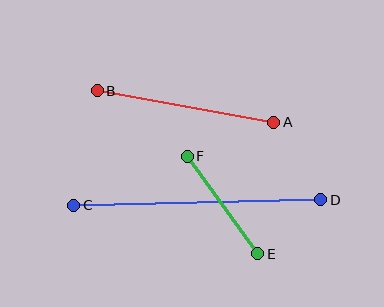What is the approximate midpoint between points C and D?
The midpoint is at approximately (197, 202) pixels.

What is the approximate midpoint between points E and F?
The midpoint is at approximately (223, 205) pixels.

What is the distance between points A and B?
The distance is approximately 179 pixels.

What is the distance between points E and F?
The distance is approximately 121 pixels.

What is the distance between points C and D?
The distance is approximately 247 pixels.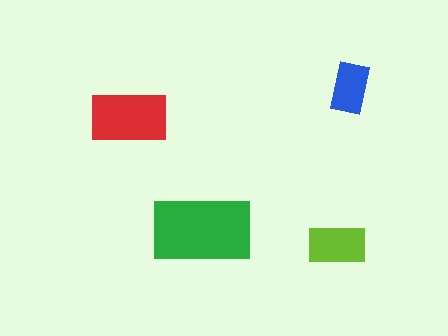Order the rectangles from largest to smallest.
the green one, the red one, the lime one, the blue one.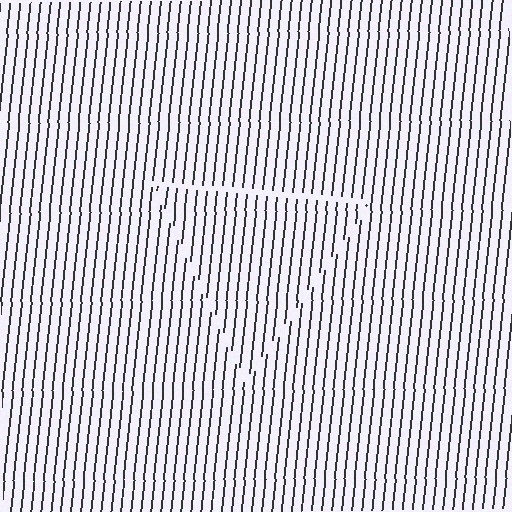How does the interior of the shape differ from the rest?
The interior of the shape contains the same grating, shifted by half a period — the contour is defined by the phase discontinuity where line-ends from the inner and outer gratings abut.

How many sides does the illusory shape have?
3 sides — the line-ends trace a triangle.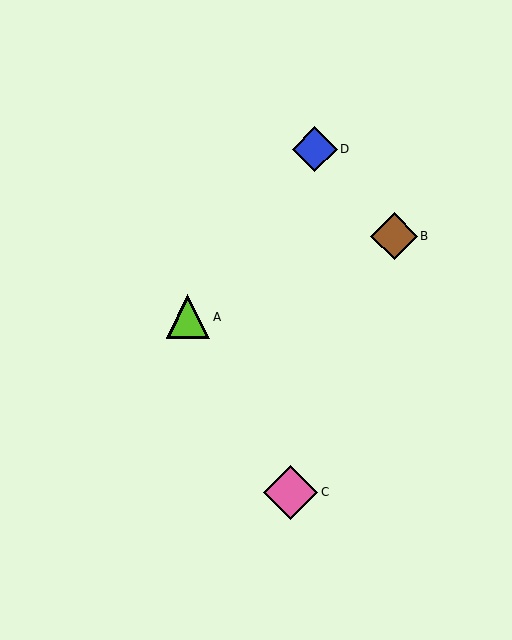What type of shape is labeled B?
Shape B is a brown diamond.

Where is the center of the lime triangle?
The center of the lime triangle is at (188, 317).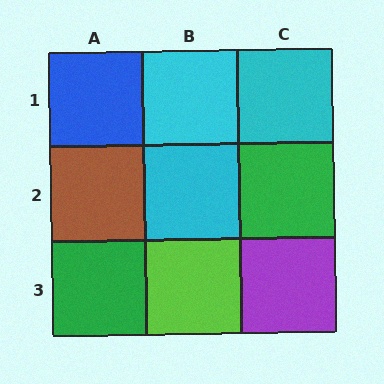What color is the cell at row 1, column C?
Cyan.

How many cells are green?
2 cells are green.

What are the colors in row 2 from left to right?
Brown, cyan, green.